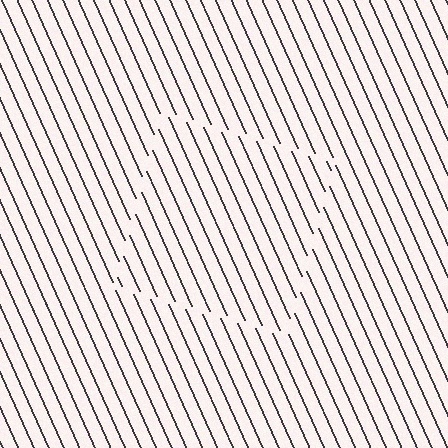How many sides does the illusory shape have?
4 sides — the line-ends trace a square.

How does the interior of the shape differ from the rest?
The interior of the shape contains the same grating, shifted by half a period — the contour is defined by the phase discontinuity where line-ends from the inner and outer gratings abut.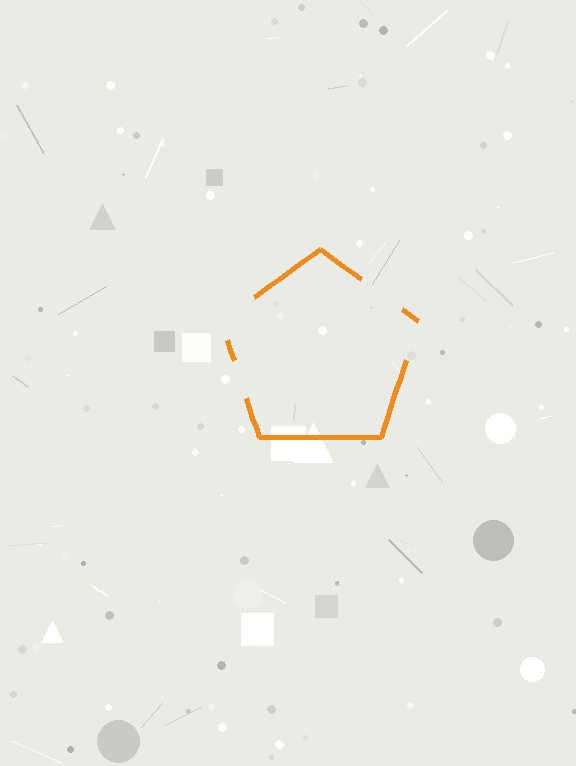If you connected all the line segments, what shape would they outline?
They would outline a pentagon.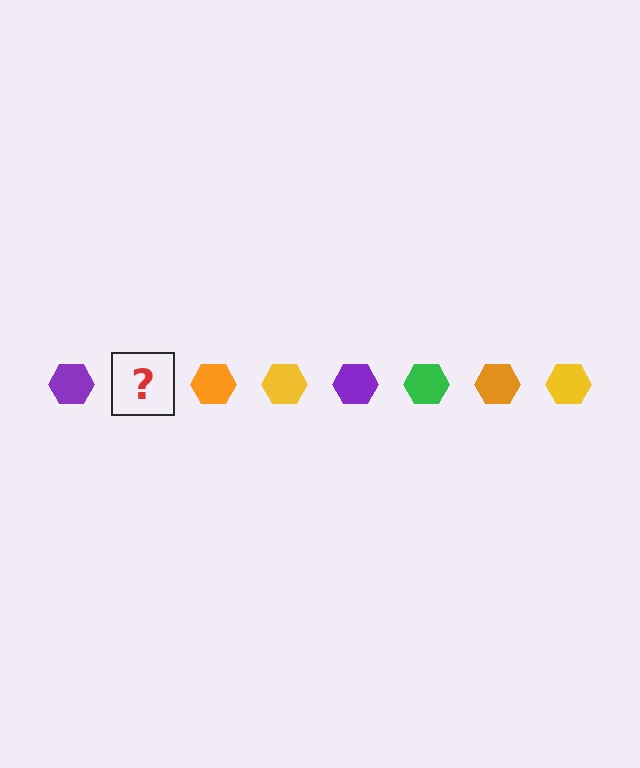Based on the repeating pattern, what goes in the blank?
The blank should be a green hexagon.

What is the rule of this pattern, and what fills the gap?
The rule is that the pattern cycles through purple, green, orange, yellow hexagons. The gap should be filled with a green hexagon.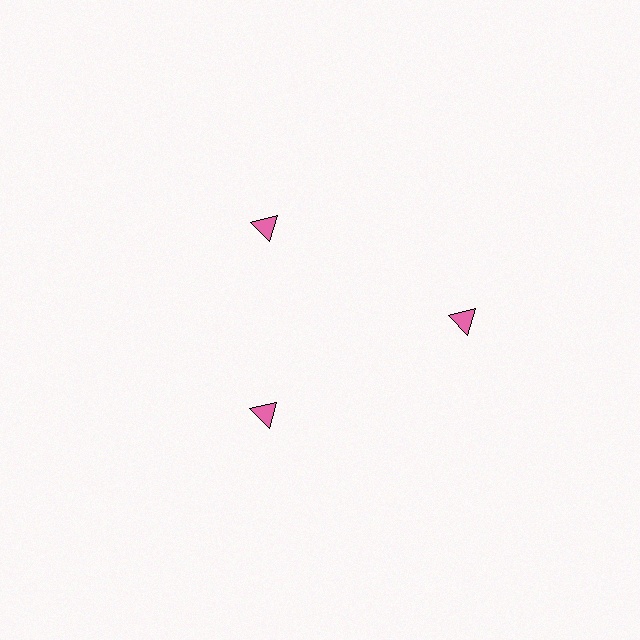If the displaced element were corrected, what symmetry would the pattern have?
It would have 3-fold rotational symmetry — the pattern would map onto itself every 120 degrees.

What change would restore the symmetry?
The symmetry would be restored by moving it inward, back onto the ring so that all 3 triangles sit at equal angles and equal distance from the center.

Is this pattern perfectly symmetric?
No. The 3 pink triangles are arranged in a ring, but one element near the 3 o'clock position is pushed outward from the center, breaking the 3-fold rotational symmetry.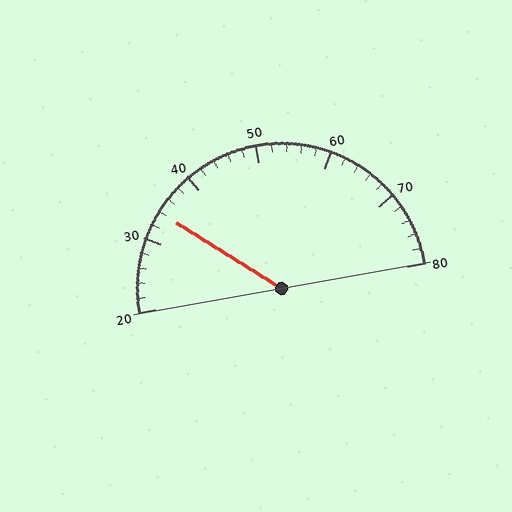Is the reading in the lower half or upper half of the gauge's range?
The reading is in the lower half of the range (20 to 80).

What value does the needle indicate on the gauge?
The needle indicates approximately 34.